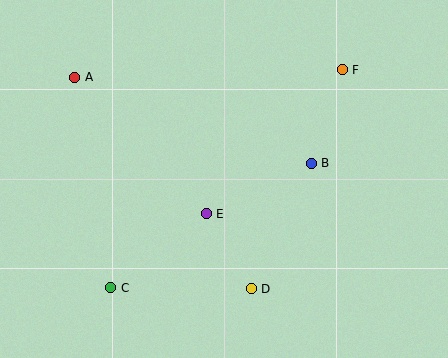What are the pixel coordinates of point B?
Point B is at (311, 163).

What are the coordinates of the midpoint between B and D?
The midpoint between B and D is at (281, 226).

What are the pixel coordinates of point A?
Point A is at (75, 77).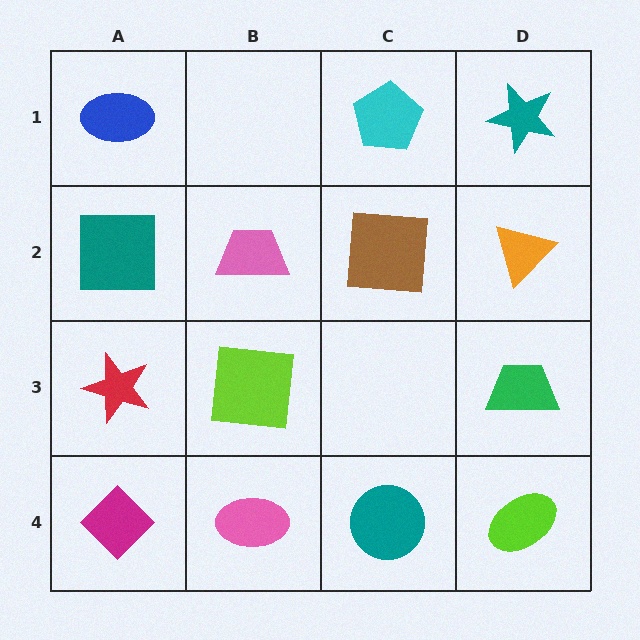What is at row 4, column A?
A magenta diamond.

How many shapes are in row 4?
4 shapes.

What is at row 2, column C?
A brown square.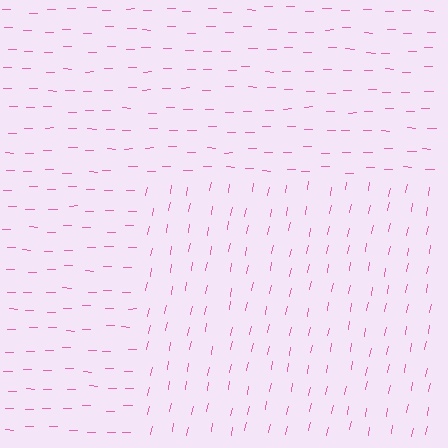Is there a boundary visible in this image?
Yes, there is a texture boundary formed by a change in line orientation.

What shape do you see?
I see a rectangle.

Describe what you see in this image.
The image is filled with small pink line segments. A rectangle region in the image has lines oriented differently from the surrounding lines, creating a visible texture boundary.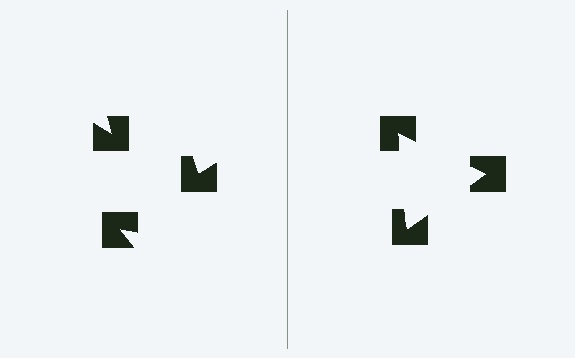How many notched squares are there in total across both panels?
6 — 3 on each side.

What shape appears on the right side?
An illusory triangle.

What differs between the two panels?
The notched squares are positioned identically on both sides; only the wedge orientations differ. On the right they align to a triangle; on the left they are misaligned.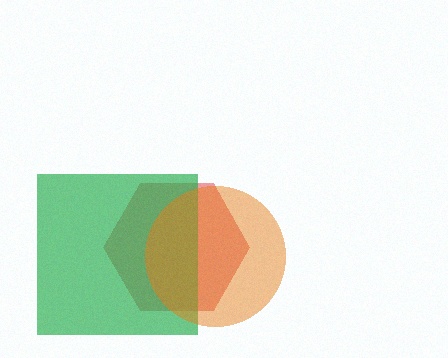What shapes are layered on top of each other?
The layered shapes are: a red hexagon, a green square, an orange circle.